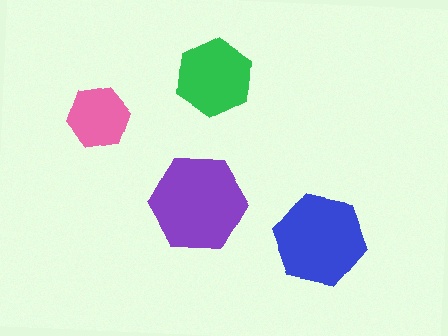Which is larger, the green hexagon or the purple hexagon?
The purple one.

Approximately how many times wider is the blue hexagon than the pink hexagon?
About 1.5 times wider.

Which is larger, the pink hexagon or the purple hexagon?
The purple one.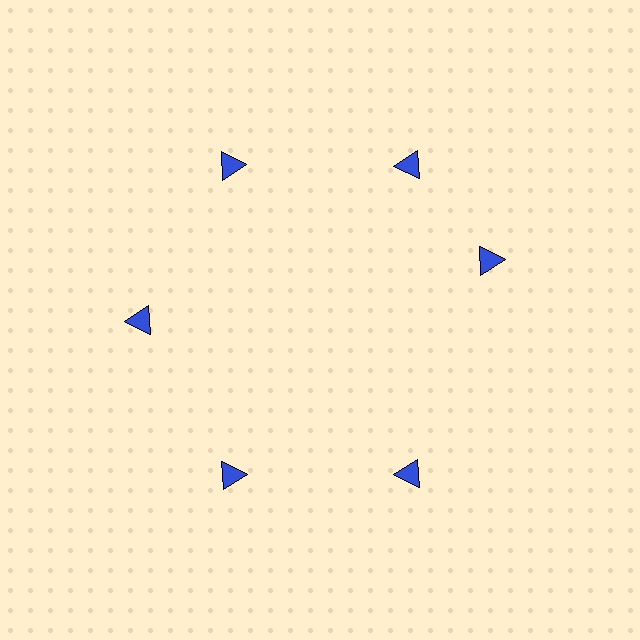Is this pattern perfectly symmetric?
No. The 6 blue triangles are arranged in a ring, but one element near the 3 o'clock position is rotated out of alignment along the ring, breaking the 6-fold rotational symmetry.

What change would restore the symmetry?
The symmetry would be restored by rotating it back into even spacing with its neighbors so that all 6 triangles sit at equal angles and equal distance from the center.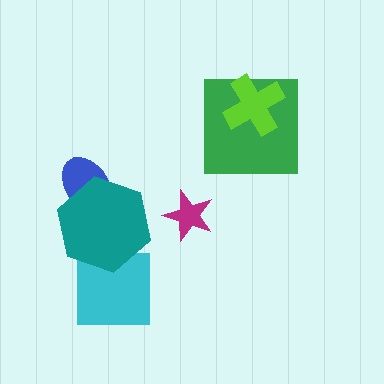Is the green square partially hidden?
Yes, it is partially covered by another shape.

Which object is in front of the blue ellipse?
The teal hexagon is in front of the blue ellipse.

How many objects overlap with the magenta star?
0 objects overlap with the magenta star.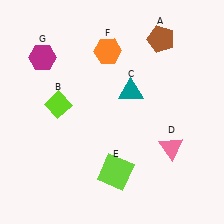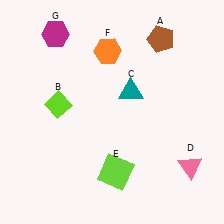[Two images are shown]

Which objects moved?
The objects that moved are: the pink triangle (D), the magenta hexagon (G).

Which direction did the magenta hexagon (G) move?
The magenta hexagon (G) moved up.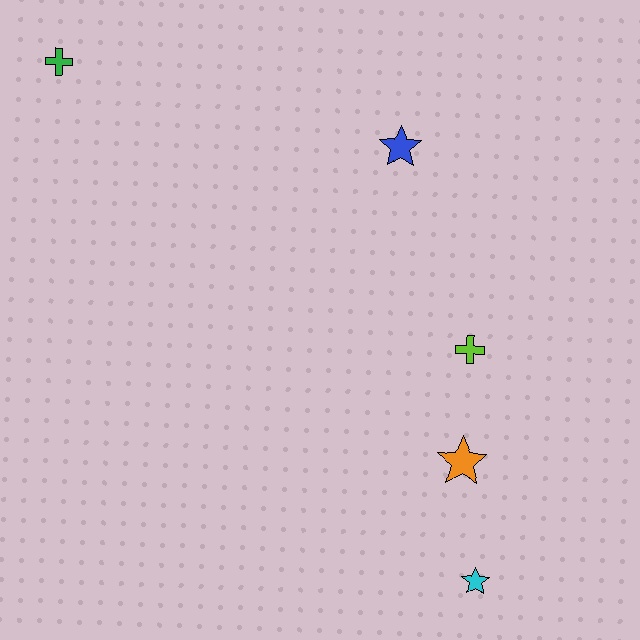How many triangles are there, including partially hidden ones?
There are no triangles.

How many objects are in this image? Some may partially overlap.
There are 5 objects.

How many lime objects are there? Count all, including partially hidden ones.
There is 1 lime object.